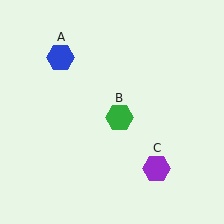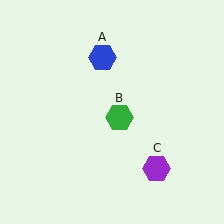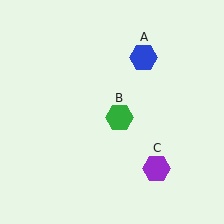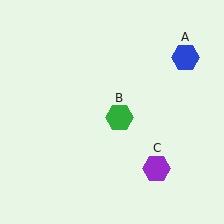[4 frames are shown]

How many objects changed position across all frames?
1 object changed position: blue hexagon (object A).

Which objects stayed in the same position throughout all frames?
Green hexagon (object B) and purple hexagon (object C) remained stationary.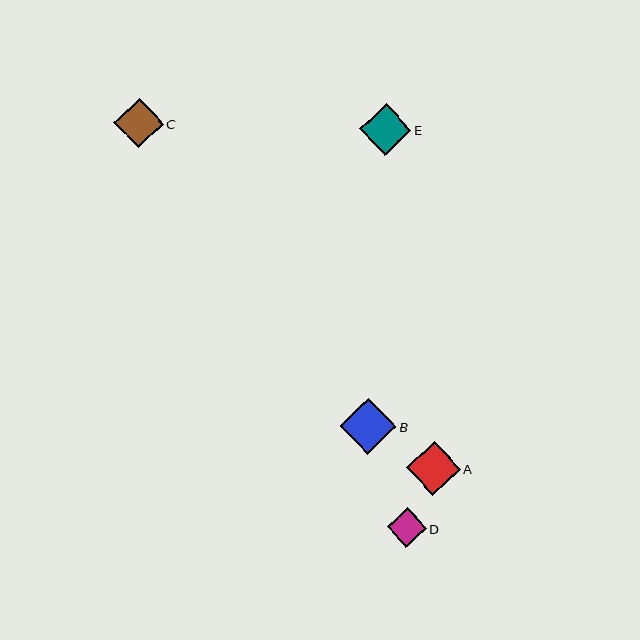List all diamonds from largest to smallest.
From largest to smallest: B, A, E, C, D.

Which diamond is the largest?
Diamond B is the largest with a size of approximately 56 pixels.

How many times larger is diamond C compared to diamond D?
Diamond C is approximately 1.3 times the size of diamond D.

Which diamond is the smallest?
Diamond D is the smallest with a size of approximately 39 pixels.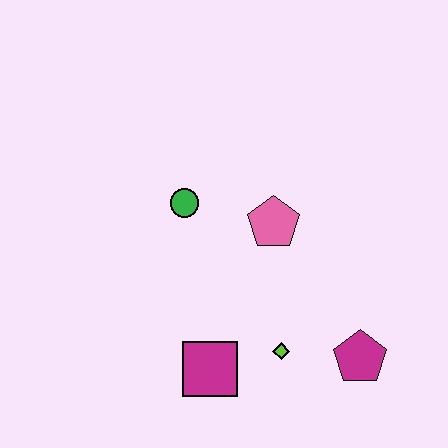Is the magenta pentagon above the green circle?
No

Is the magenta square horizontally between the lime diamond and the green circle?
Yes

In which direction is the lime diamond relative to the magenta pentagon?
The lime diamond is to the left of the magenta pentagon.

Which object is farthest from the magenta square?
The green circle is farthest from the magenta square.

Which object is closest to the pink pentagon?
The green circle is closest to the pink pentagon.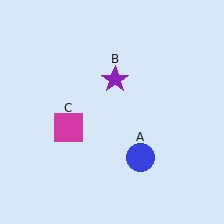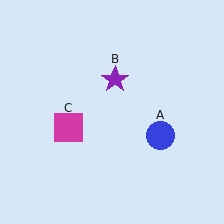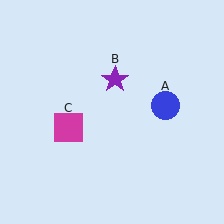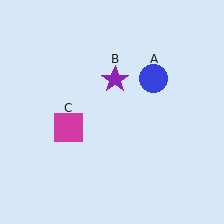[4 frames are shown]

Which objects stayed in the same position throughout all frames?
Purple star (object B) and magenta square (object C) remained stationary.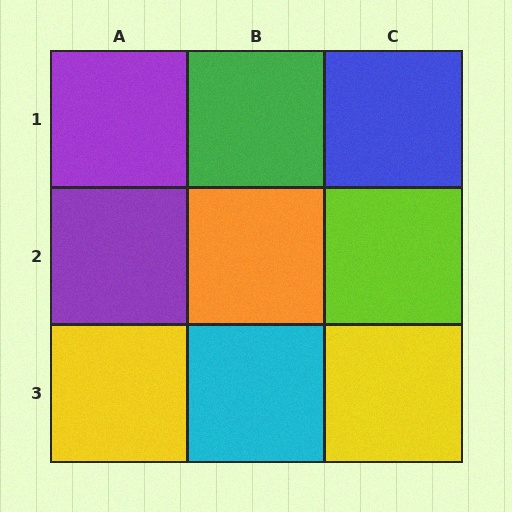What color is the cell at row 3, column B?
Cyan.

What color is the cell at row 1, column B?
Green.